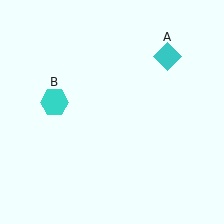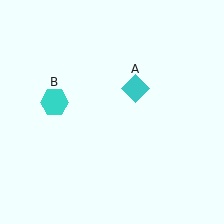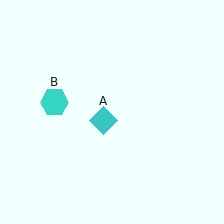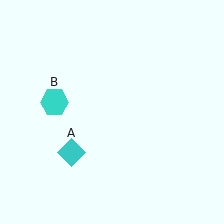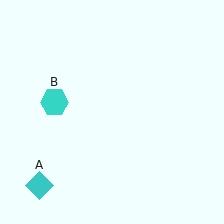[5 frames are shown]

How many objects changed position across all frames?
1 object changed position: cyan diamond (object A).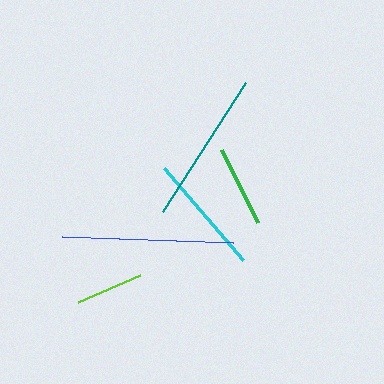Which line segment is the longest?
The blue line is the longest at approximately 171 pixels.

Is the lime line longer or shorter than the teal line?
The teal line is longer than the lime line.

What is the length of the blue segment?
The blue segment is approximately 171 pixels long.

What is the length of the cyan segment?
The cyan segment is approximately 121 pixels long.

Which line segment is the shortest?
The lime line is the shortest at approximately 67 pixels.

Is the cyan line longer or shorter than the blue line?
The blue line is longer than the cyan line.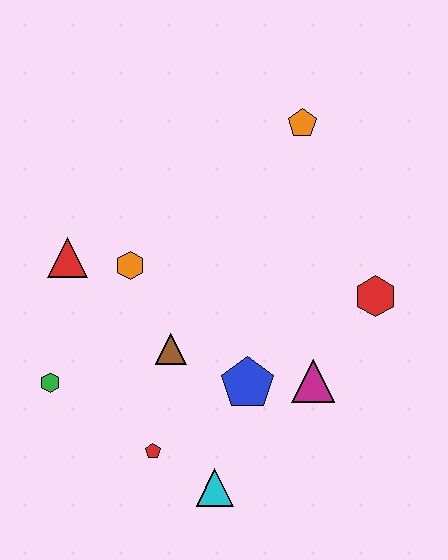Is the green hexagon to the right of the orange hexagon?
No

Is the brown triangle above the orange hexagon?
No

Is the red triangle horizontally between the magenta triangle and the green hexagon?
Yes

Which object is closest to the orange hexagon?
The red triangle is closest to the orange hexagon.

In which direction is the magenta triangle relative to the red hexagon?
The magenta triangle is below the red hexagon.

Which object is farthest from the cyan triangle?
The orange pentagon is farthest from the cyan triangle.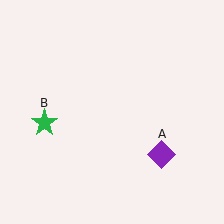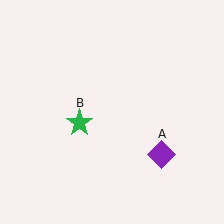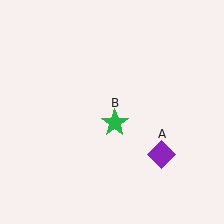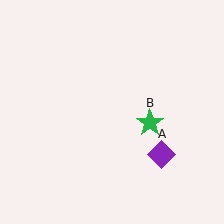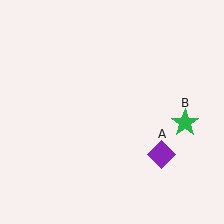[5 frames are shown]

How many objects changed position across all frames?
1 object changed position: green star (object B).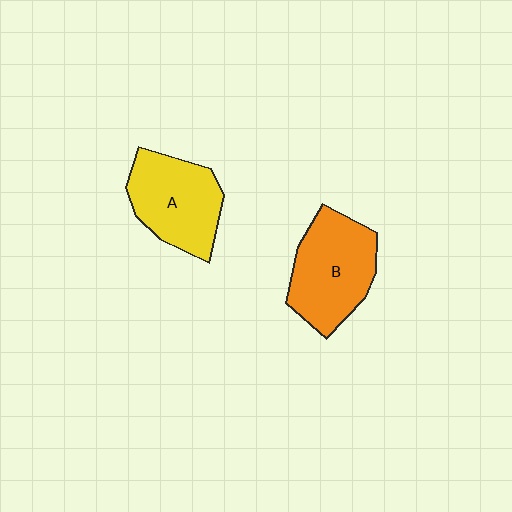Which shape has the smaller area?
Shape A (yellow).